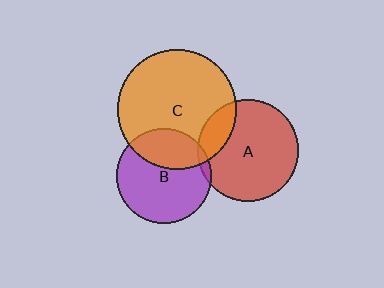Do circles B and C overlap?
Yes.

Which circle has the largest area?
Circle C (orange).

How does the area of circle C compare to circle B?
Approximately 1.6 times.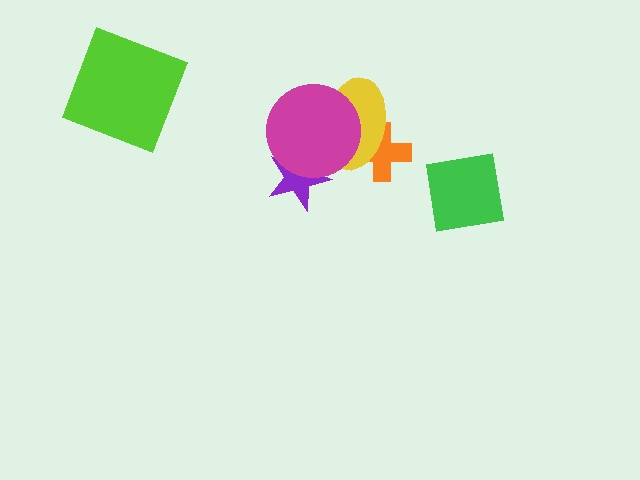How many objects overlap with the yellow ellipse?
2 objects overlap with the yellow ellipse.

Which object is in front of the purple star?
The magenta circle is in front of the purple star.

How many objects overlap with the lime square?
0 objects overlap with the lime square.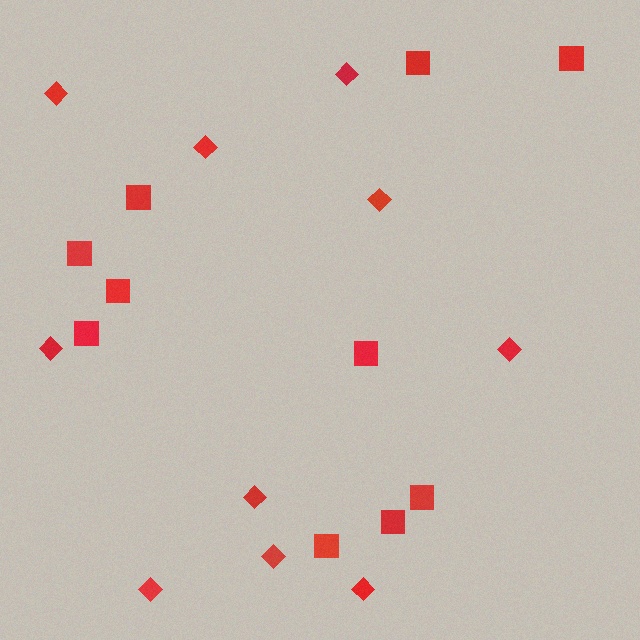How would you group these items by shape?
There are 2 groups: one group of squares (10) and one group of diamonds (10).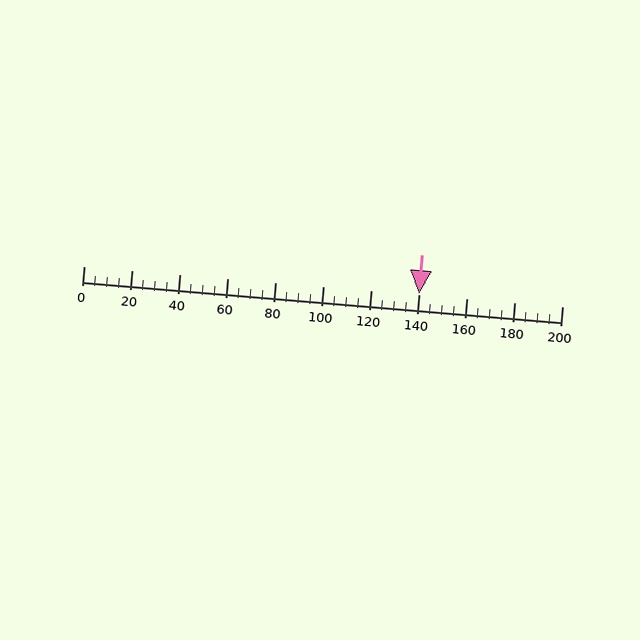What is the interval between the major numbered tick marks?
The major tick marks are spaced 20 units apart.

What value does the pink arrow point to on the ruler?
The pink arrow points to approximately 140.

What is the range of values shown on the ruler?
The ruler shows values from 0 to 200.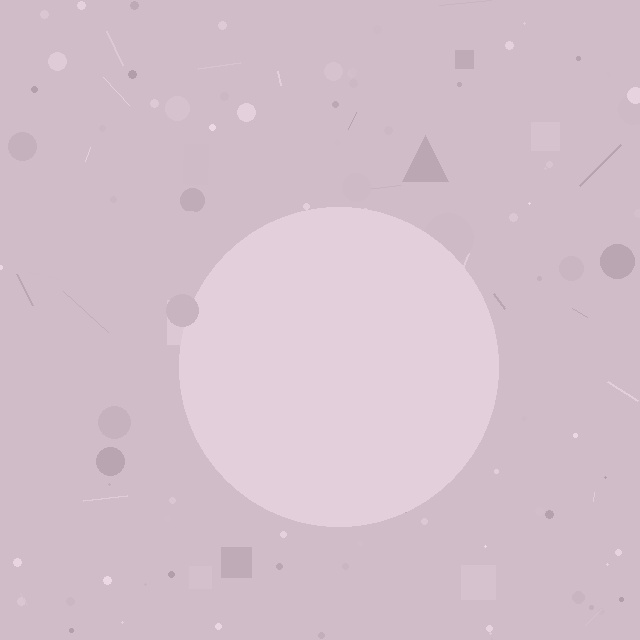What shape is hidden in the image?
A circle is hidden in the image.